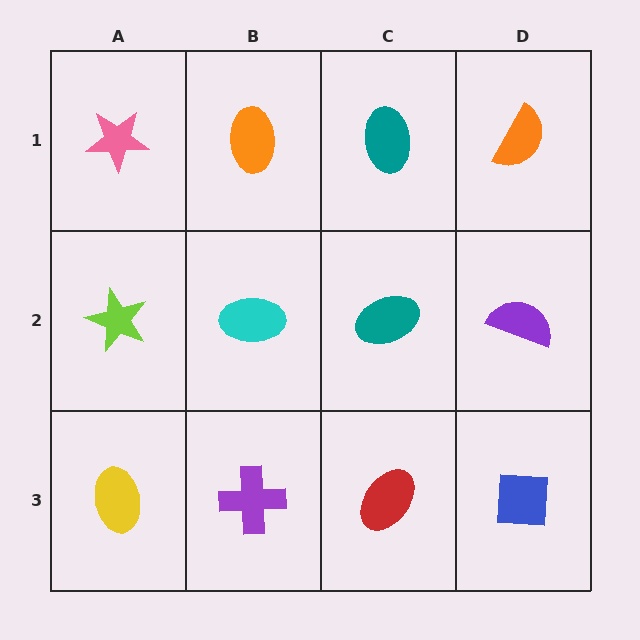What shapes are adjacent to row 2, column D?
An orange semicircle (row 1, column D), a blue square (row 3, column D), a teal ellipse (row 2, column C).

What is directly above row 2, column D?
An orange semicircle.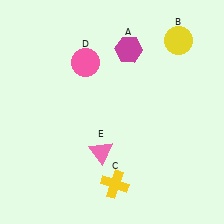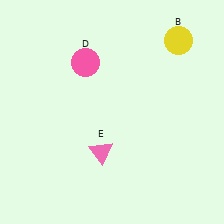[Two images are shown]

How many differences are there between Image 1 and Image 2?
There are 2 differences between the two images.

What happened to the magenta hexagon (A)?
The magenta hexagon (A) was removed in Image 2. It was in the top-right area of Image 1.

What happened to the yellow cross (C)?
The yellow cross (C) was removed in Image 2. It was in the bottom-right area of Image 1.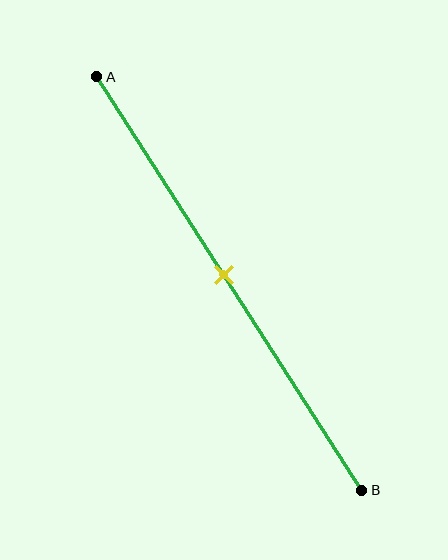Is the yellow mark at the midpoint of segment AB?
Yes, the mark is approximately at the midpoint.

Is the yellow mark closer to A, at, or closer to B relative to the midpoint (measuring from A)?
The yellow mark is approximately at the midpoint of segment AB.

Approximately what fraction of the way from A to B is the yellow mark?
The yellow mark is approximately 50% of the way from A to B.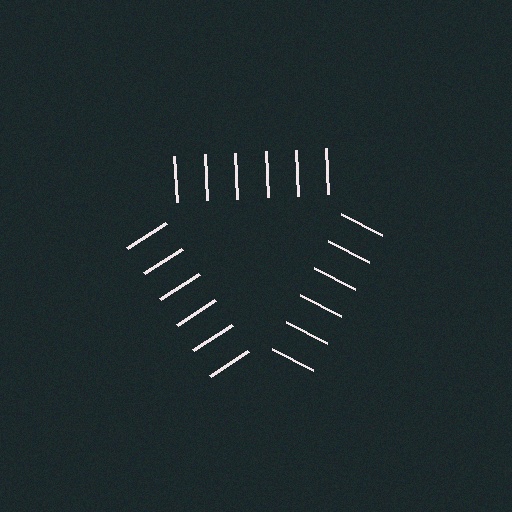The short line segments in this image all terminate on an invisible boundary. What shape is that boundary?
An illusory triangle — the line segments terminate on its edges but no continuous stroke is drawn.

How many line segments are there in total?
18 — 6 along each of the 3 edges.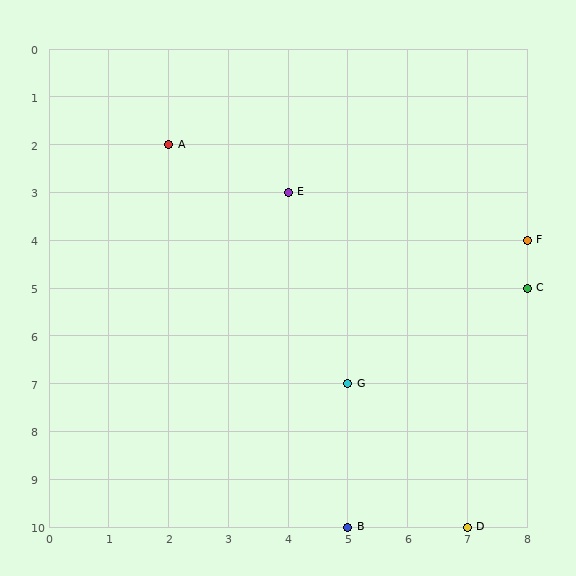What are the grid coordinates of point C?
Point C is at grid coordinates (8, 5).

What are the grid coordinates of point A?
Point A is at grid coordinates (2, 2).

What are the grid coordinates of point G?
Point G is at grid coordinates (5, 7).